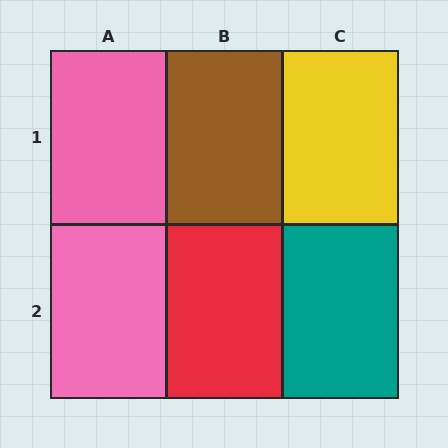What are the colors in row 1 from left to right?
Pink, brown, yellow.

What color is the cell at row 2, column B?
Red.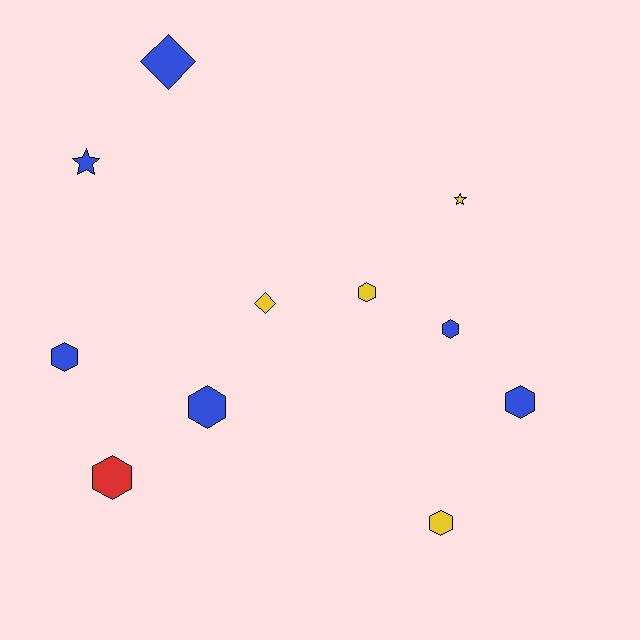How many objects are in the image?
There are 11 objects.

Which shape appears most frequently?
Hexagon, with 7 objects.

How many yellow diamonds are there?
There is 1 yellow diamond.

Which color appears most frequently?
Blue, with 6 objects.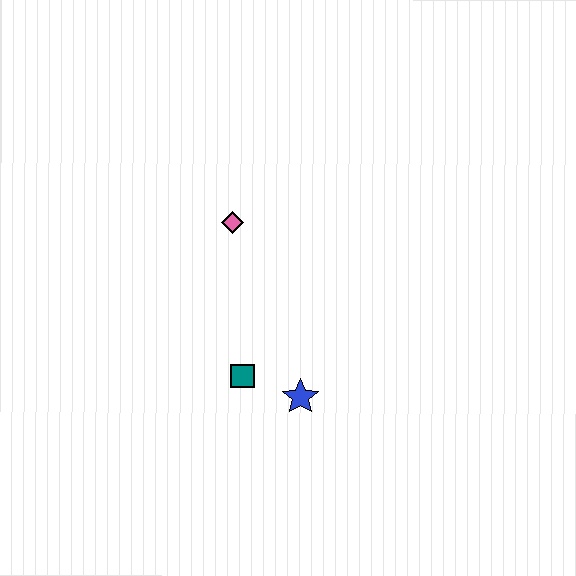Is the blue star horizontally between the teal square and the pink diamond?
No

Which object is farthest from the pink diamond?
The blue star is farthest from the pink diamond.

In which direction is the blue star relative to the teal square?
The blue star is to the right of the teal square.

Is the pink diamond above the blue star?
Yes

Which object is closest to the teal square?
The blue star is closest to the teal square.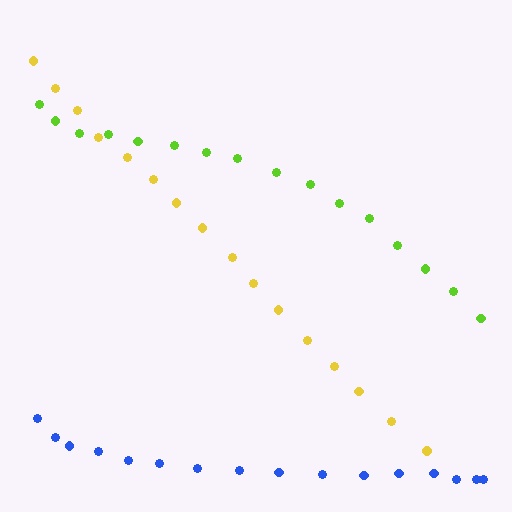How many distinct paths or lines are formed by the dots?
There are 3 distinct paths.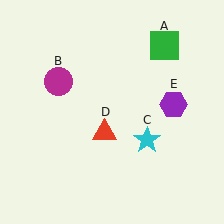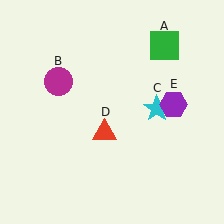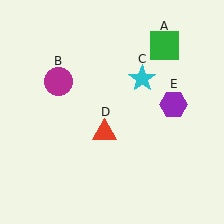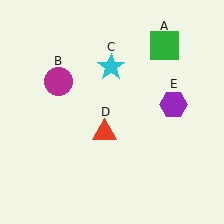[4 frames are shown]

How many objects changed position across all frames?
1 object changed position: cyan star (object C).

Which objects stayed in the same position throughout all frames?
Green square (object A) and magenta circle (object B) and red triangle (object D) and purple hexagon (object E) remained stationary.